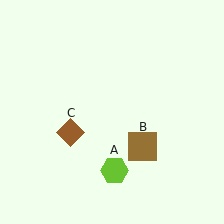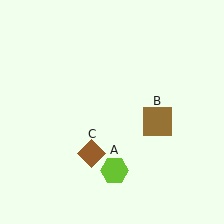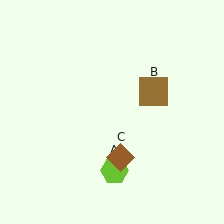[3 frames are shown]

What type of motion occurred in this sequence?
The brown square (object B), brown diamond (object C) rotated counterclockwise around the center of the scene.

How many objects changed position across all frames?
2 objects changed position: brown square (object B), brown diamond (object C).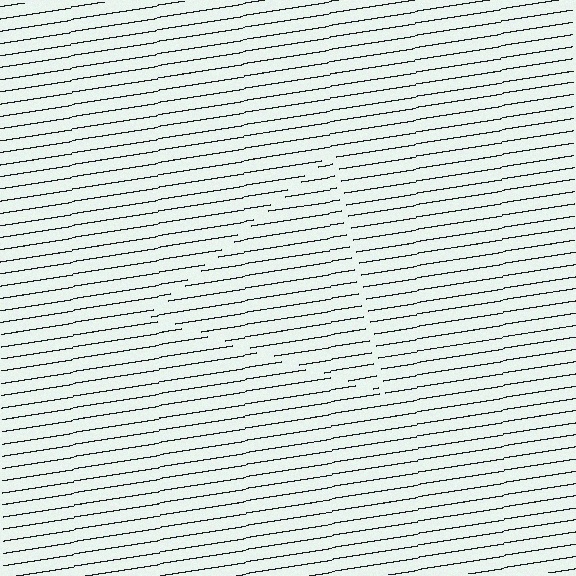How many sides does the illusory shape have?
3 sides — the line-ends trace a triangle.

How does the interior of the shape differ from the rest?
The interior of the shape contains the same grating, shifted by half a period — the contour is defined by the phase discontinuity where line-ends from the inner and outer gratings abut.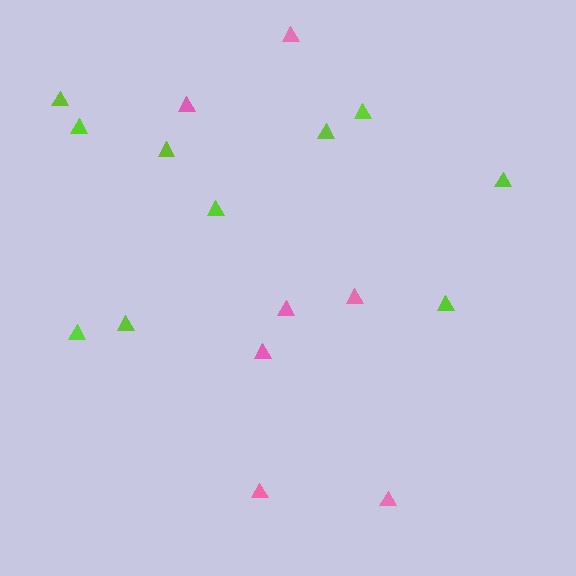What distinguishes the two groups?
There are 2 groups: one group of pink triangles (7) and one group of lime triangles (10).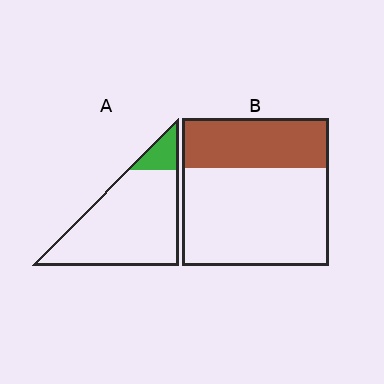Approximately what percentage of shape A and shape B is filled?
A is approximately 15% and B is approximately 35%.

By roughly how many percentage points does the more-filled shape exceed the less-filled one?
By roughly 20 percentage points (B over A).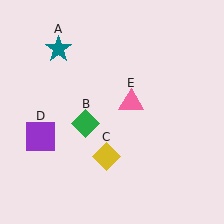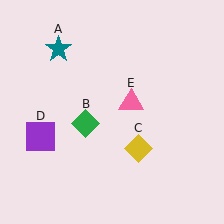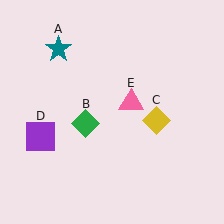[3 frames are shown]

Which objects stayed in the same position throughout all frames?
Teal star (object A) and green diamond (object B) and purple square (object D) and pink triangle (object E) remained stationary.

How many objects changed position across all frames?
1 object changed position: yellow diamond (object C).